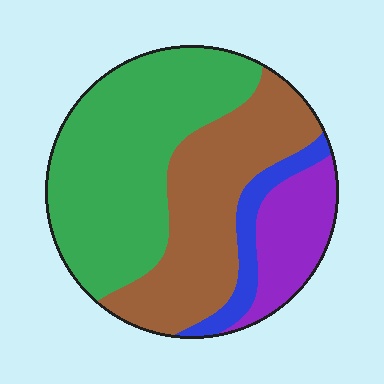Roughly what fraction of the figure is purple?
Purple covers roughly 15% of the figure.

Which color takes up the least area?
Blue, at roughly 10%.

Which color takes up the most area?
Green, at roughly 45%.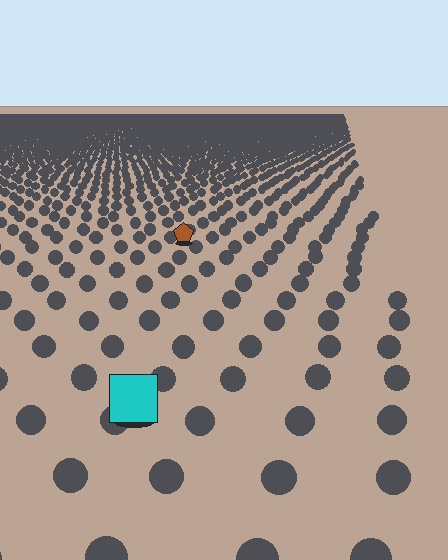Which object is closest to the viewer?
The cyan square is closest. The texture marks near it are larger and more spread out.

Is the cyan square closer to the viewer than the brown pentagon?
Yes. The cyan square is closer — you can tell from the texture gradient: the ground texture is coarser near it.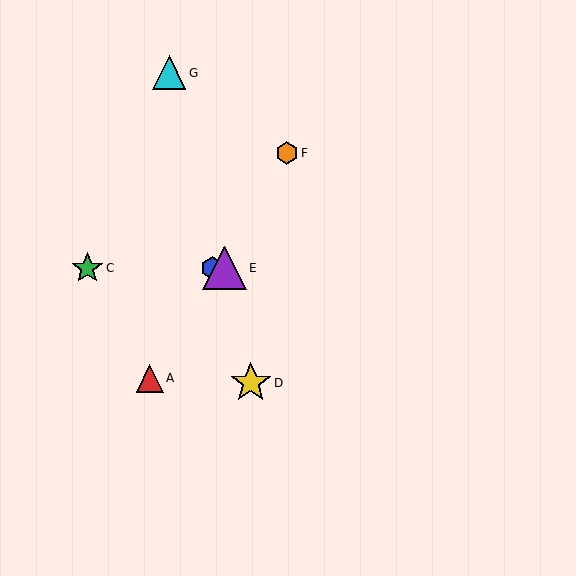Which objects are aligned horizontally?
Objects B, C, E are aligned horizontally.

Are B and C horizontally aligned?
Yes, both are at y≈268.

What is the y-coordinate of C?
Object C is at y≈268.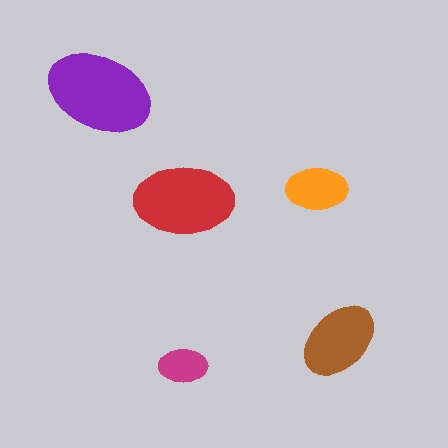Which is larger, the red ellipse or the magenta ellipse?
The red one.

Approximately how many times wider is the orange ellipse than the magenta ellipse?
About 1.5 times wider.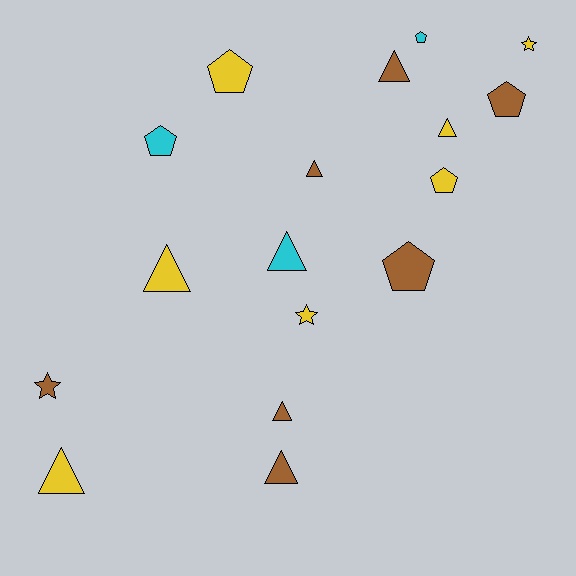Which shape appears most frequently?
Triangle, with 8 objects.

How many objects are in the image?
There are 17 objects.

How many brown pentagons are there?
There are 2 brown pentagons.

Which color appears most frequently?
Yellow, with 7 objects.